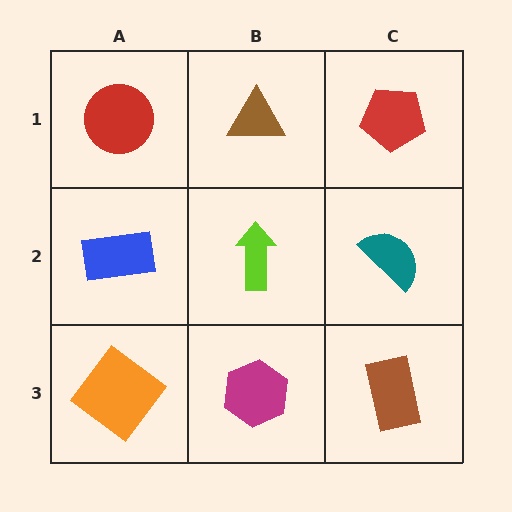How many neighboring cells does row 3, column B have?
3.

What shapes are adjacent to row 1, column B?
A lime arrow (row 2, column B), a red circle (row 1, column A), a red pentagon (row 1, column C).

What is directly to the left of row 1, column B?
A red circle.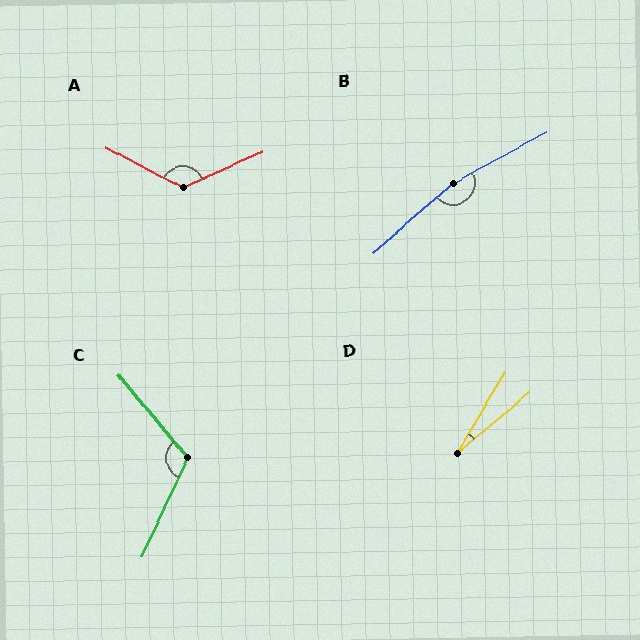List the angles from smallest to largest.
D (20°), C (115°), A (129°), B (167°).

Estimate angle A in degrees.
Approximately 129 degrees.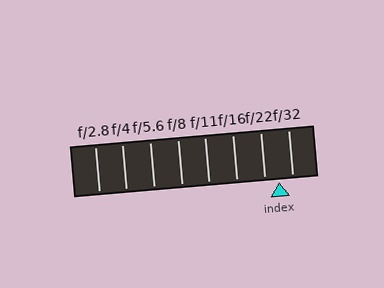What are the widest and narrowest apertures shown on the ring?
The widest aperture shown is f/2.8 and the narrowest is f/32.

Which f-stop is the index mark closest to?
The index mark is closest to f/32.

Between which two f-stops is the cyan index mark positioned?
The index mark is between f/22 and f/32.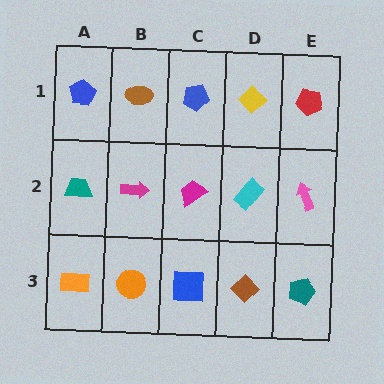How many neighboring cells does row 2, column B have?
4.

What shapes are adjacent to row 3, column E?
A pink arrow (row 2, column E), a brown diamond (row 3, column D).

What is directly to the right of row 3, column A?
An orange circle.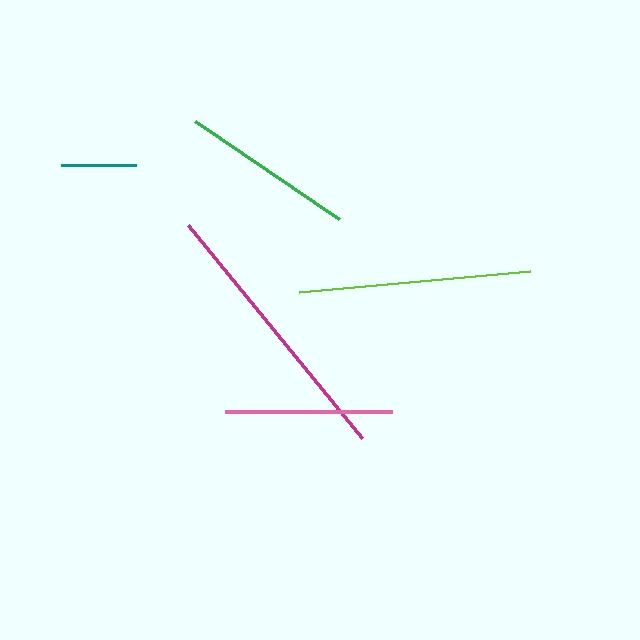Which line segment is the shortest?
The teal line is the shortest at approximately 74 pixels.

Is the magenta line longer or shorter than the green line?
The magenta line is longer than the green line.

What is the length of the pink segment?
The pink segment is approximately 167 pixels long.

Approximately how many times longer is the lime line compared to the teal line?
The lime line is approximately 3.1 times the length of the teal line.